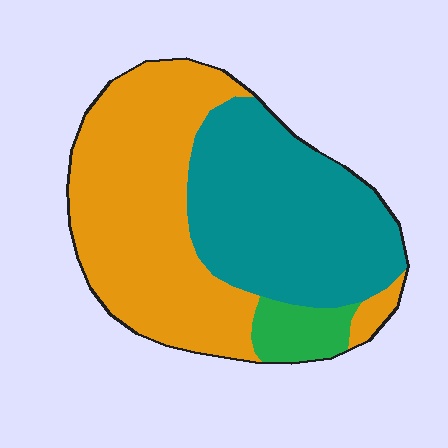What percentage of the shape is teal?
Teal takes up about two fifths (2/5) of the shape.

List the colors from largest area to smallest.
From largest to smallest: orange, teal, green.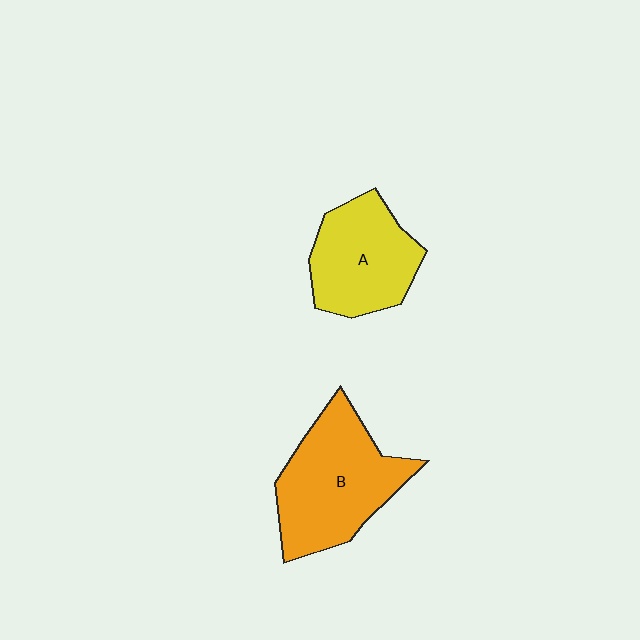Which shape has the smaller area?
Shape A (yellow).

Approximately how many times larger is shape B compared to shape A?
Approximately 1.3 times.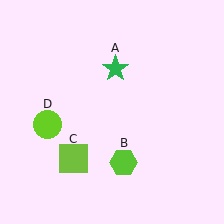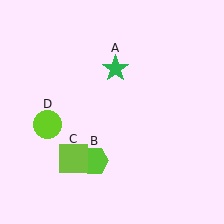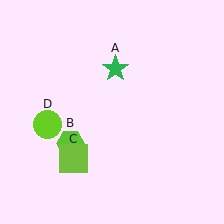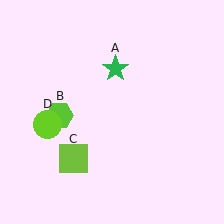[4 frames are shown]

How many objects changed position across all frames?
1 object changed position: lime hexagon (object B).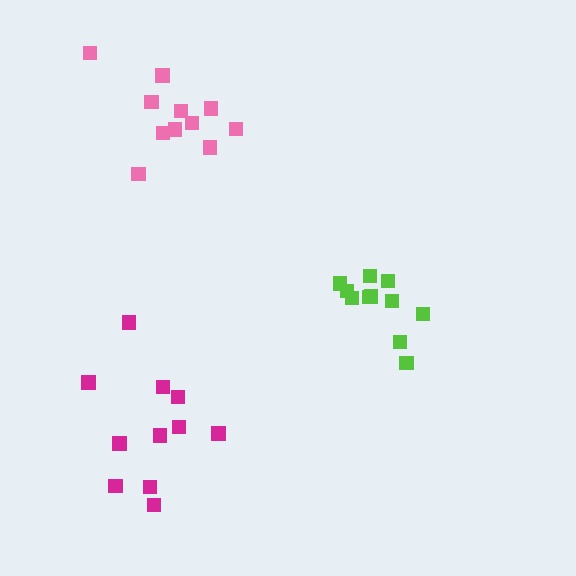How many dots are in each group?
Group 1: 11 dots, Group 2: 11 dots, Group 3: 11 dots (33 total).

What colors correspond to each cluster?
The clusters are colored: pink, lime, magenta.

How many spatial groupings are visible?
There are 3 spatial groupings.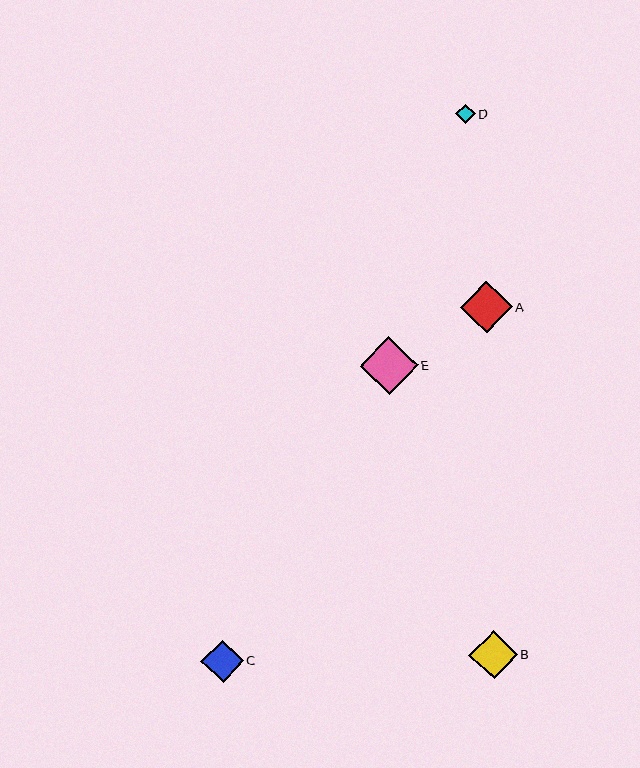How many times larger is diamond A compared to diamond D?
Diamond A is approximately 2.6 times the size of diamond D.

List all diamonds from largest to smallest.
From largest to smallest: E, A, B, C, D.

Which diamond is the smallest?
Diamond D is the smallest with a size of approximately 20 pixels.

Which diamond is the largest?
Diamond E is the largest with a size of approximately 58 pixels.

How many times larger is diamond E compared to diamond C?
Diamond E is approximately 1.4 times the size of diamond C.